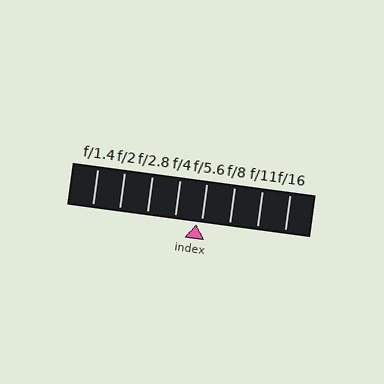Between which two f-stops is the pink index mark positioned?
The index mark is between f/4 and f/5.6.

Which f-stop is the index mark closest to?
The index mark is closest to f/5.6.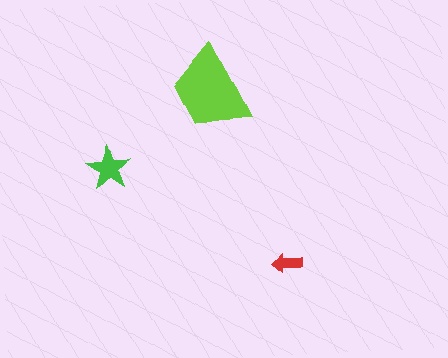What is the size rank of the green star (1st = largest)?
2nd.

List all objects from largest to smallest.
The lime trapezoid, the green star, the red arrow.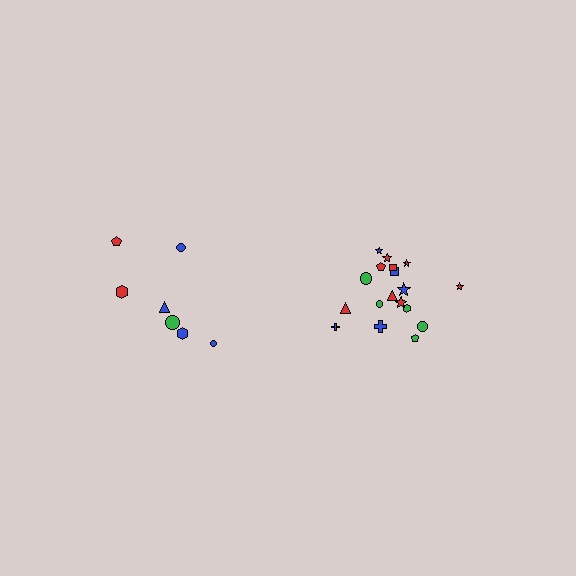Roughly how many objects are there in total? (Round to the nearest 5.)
Roughly 25 objects in total.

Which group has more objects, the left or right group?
The right group.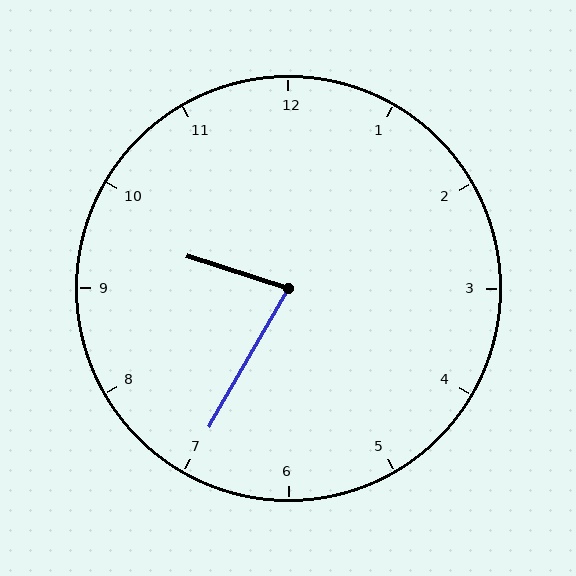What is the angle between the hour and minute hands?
Approximately 78 degrees.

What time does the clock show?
9:35.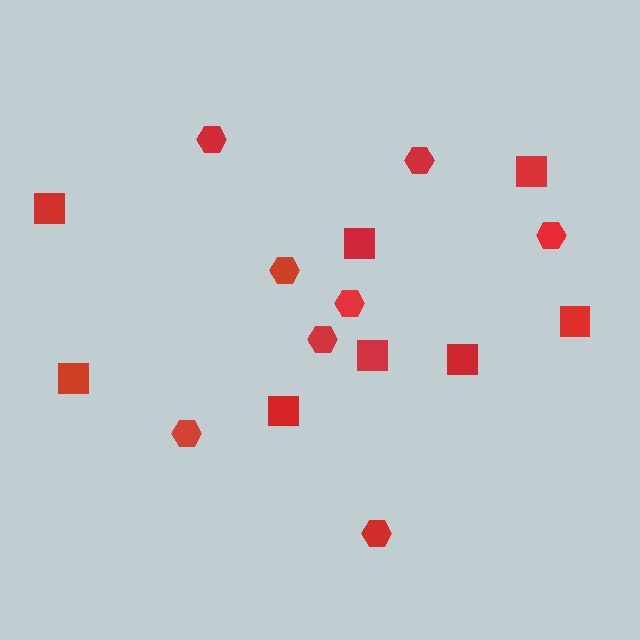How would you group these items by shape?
There are 2 groups: one group of hexagons (8) and one group of squares (8).